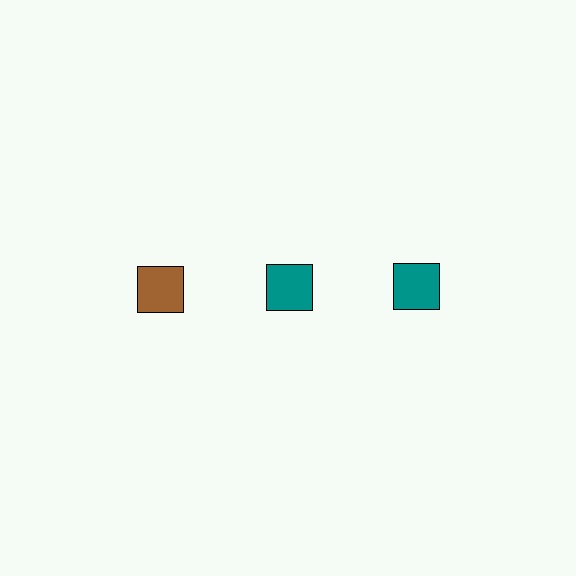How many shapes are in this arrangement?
There are 3 shapes arranged in a grid pattern.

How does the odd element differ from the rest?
It has a different color: brown instead of teal.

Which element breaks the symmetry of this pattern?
The brown square in the top row, leftmost column breaks the symmetry. All other shapes are teal squares.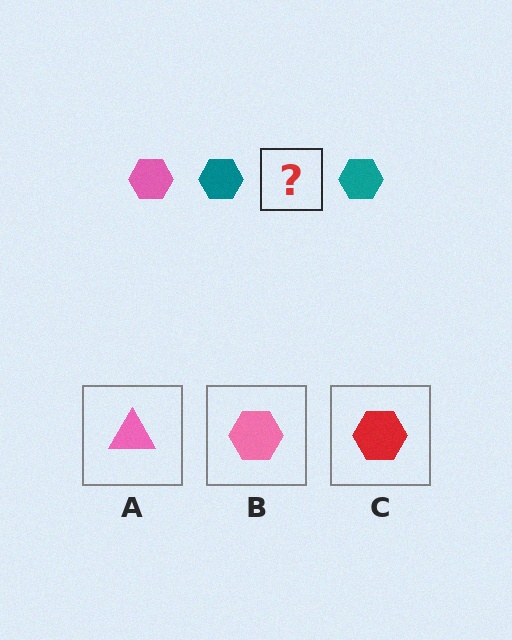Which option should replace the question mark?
Option B.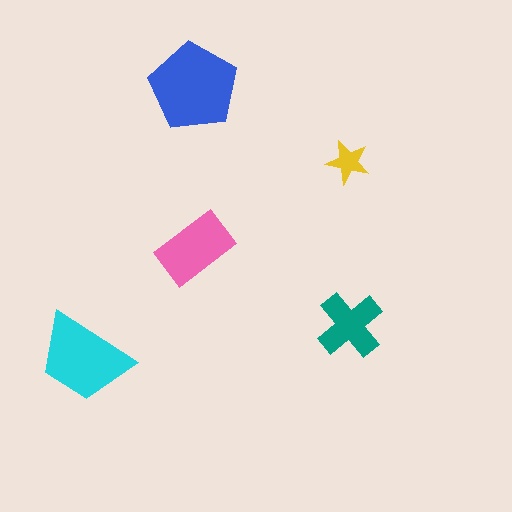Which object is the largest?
The blue pentagon.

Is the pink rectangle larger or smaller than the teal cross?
Larger.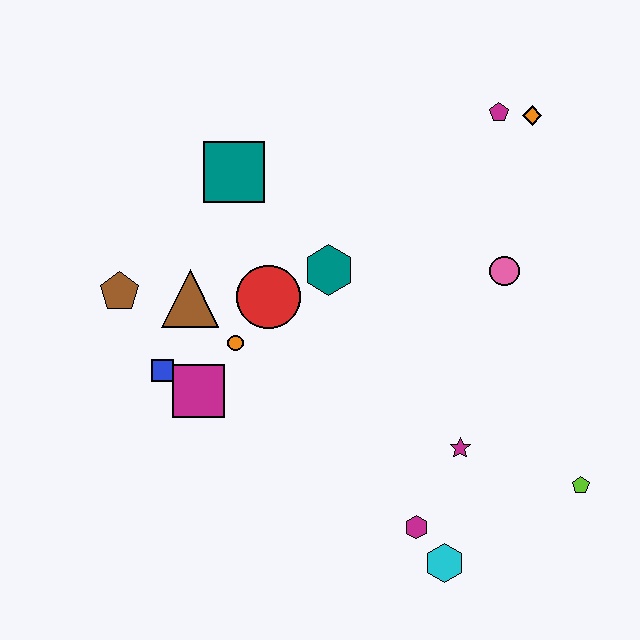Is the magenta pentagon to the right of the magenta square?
Yes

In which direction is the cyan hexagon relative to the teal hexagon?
The cyan hexagon is below the teal hexagon.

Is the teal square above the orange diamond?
No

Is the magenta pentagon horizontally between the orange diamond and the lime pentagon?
No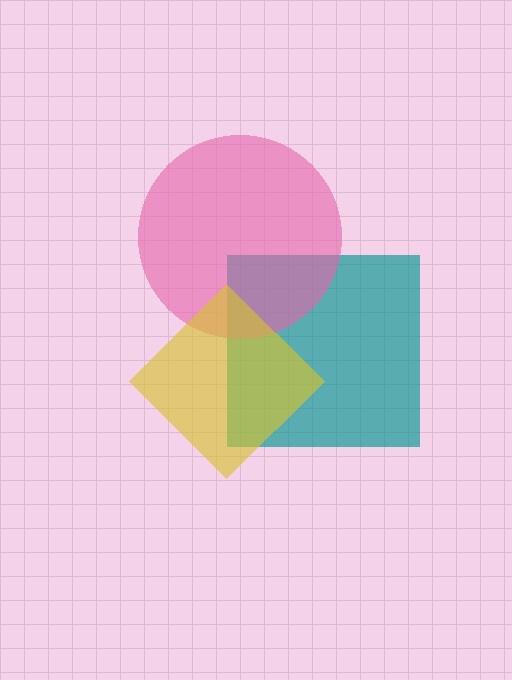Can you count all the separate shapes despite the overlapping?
Yes, there are 3 separate shapes.